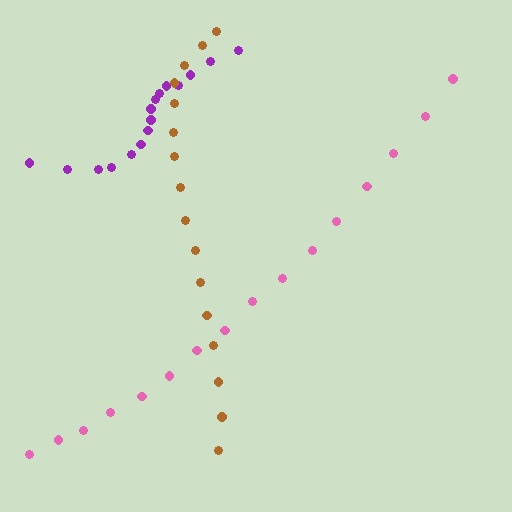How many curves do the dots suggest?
There are 3 distinct paths.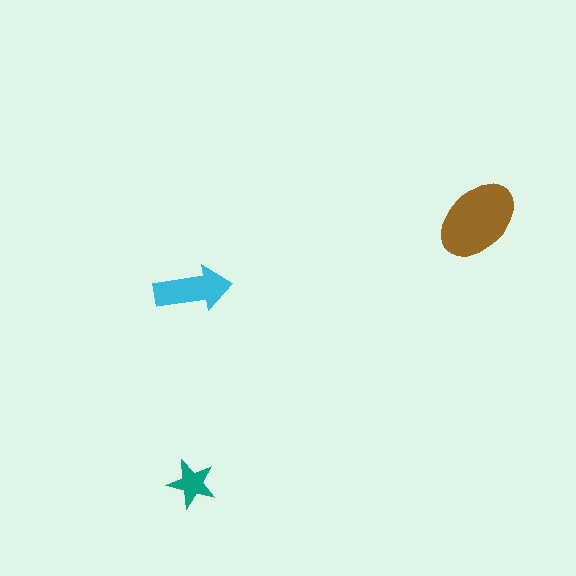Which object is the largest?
The brown ellipse.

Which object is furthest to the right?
The brown ellipse is rightmost.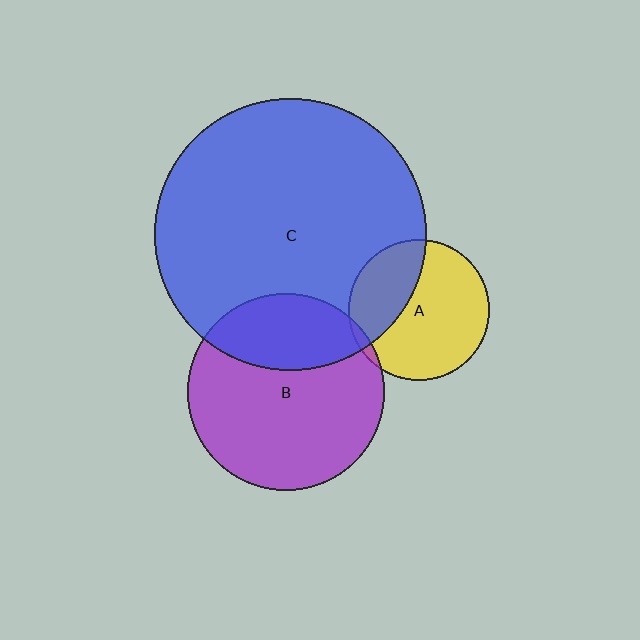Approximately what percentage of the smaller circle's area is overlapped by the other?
Approximately 5%.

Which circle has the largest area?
Circle C (blue).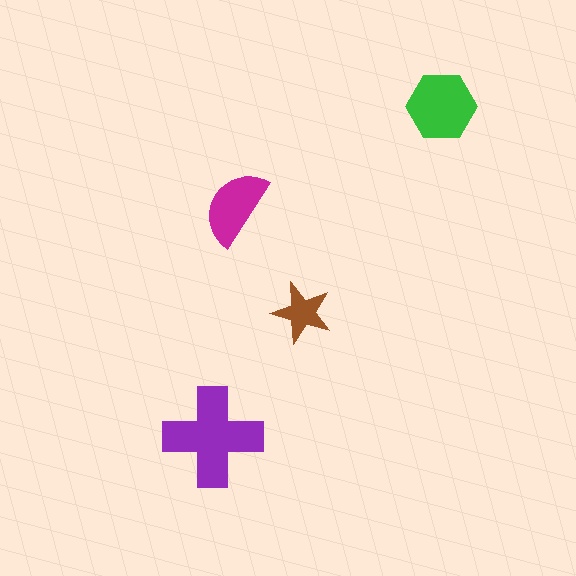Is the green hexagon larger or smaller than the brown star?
Larger.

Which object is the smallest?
The brown star.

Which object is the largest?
The purple cross.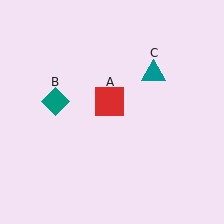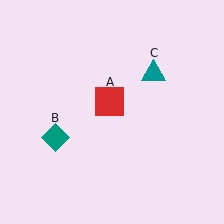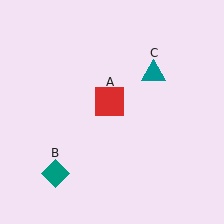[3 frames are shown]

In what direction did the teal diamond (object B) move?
The teal diamond (object B) moved down.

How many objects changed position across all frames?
1 object changed position: teal diamond (object B).